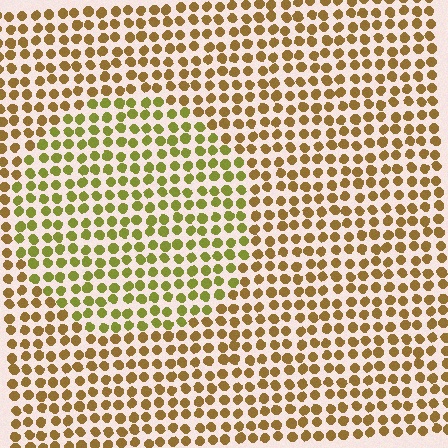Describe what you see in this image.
The image is filled with small brown elements in a uniform arrangement. A circle-shaped region is visible where the elements are tinted to a slightly different hue, forming a subtle color boundary.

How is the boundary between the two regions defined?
The boundary is defined purely by a slight shift in hue (about 33 degrees). Spacing, size, and orientation are identical on both sides.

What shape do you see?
I see a circle.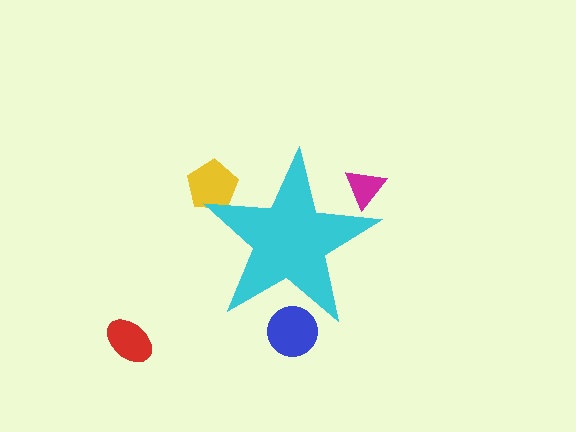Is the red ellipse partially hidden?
No, the red ellipse is fully visible.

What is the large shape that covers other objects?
A cyan star.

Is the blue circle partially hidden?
Yes, the blue circle is partially hidden behind the cyan star.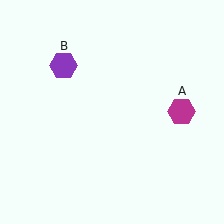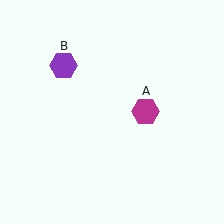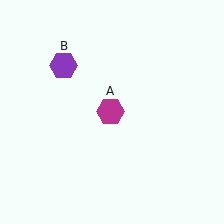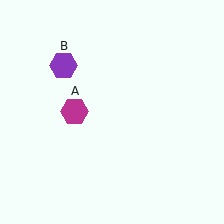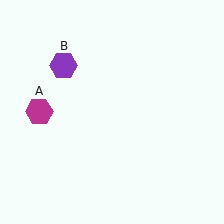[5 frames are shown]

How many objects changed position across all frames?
1 object changed position: magenta hexagon (object A).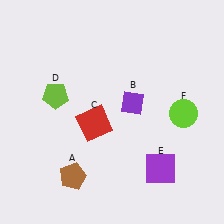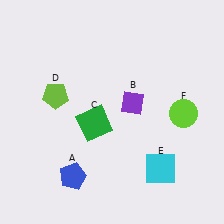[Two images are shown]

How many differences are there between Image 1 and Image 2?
There are 3 differences between the two images.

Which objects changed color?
A changed from brown to blue. C changed from red to green. E changed from purple to cyan.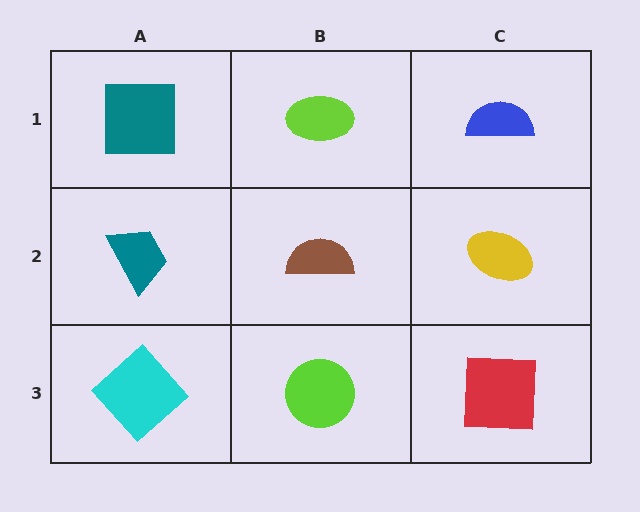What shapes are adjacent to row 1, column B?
A brown semicircle (row 2, column B), a teal square (row 1, column A), a blue semicircle (row 1, column C).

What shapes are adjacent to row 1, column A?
A teal trapezoid (row 2, column A), a lime ellipse (row 1, column B).